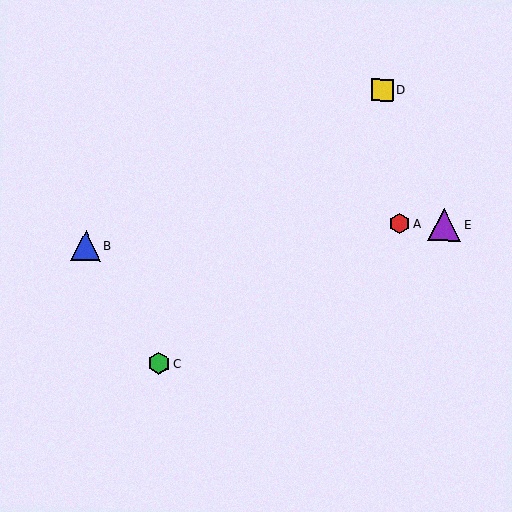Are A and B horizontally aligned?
No, A is at y≈224 and B is at y≈245.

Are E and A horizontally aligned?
Yes, both are at y≈225.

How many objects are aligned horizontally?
2 objects (A, E) are aligned horizontally.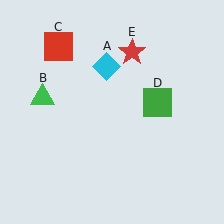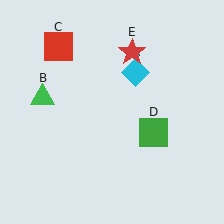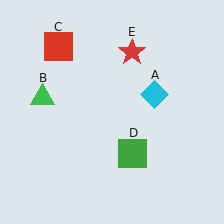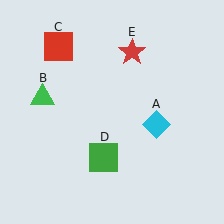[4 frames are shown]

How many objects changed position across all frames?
2 objects changed position: cyan diamond (object A), green square (object D).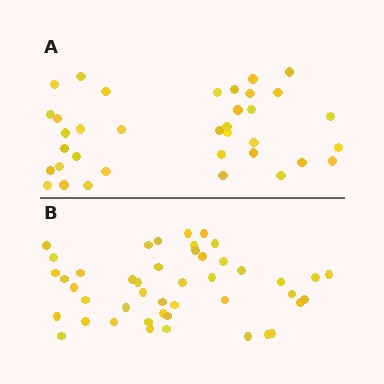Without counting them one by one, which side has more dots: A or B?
Region B (the bottom region) has more dots.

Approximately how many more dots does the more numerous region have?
Region B has roughly 8 or so more dots than region A.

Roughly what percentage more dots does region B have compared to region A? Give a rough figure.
About 25% more.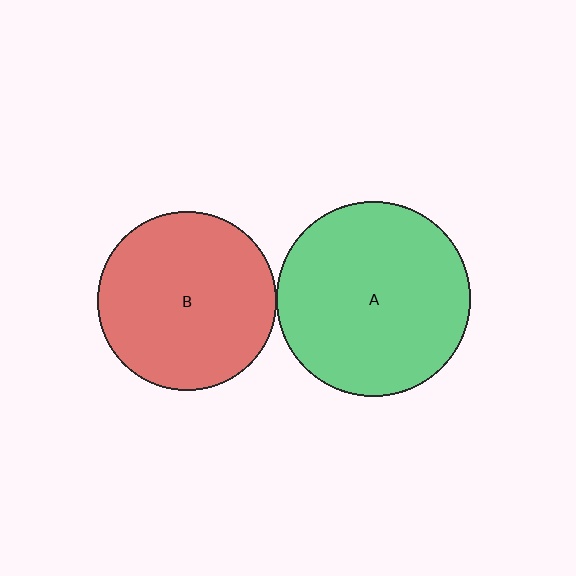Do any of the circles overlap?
No, none of the circles overlap.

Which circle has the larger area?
Circle A (green).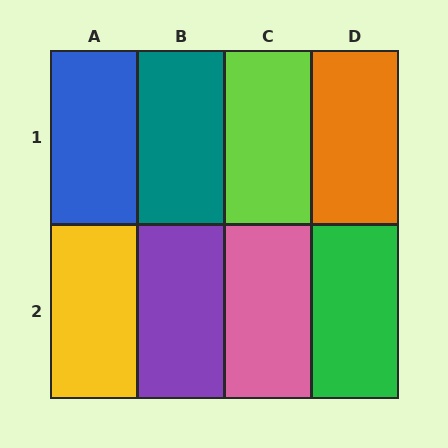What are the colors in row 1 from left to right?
Blue, teal, lime, orange.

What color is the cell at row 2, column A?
Yellow.